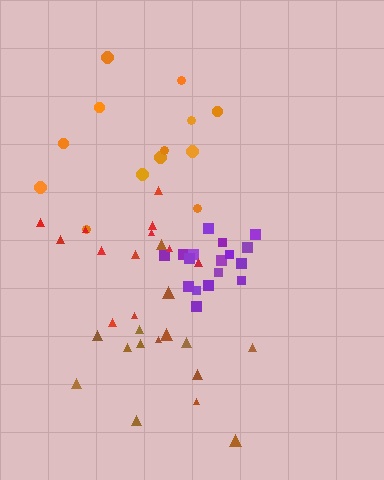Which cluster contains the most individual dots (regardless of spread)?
Purple (17).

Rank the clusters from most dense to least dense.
purple, brown, orange, red.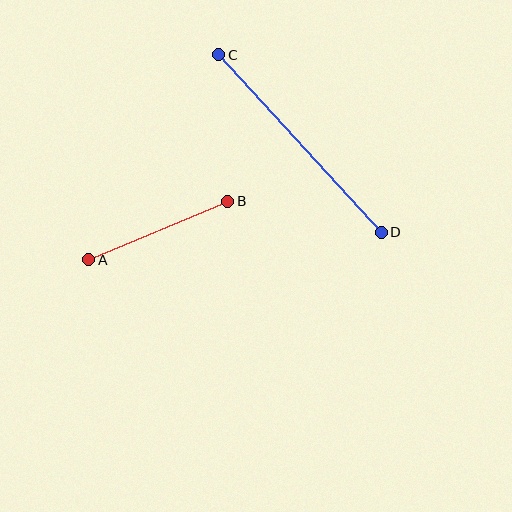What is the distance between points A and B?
The distance is approximately 151 pixels.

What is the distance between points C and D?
The distance is approximately 241 pixels.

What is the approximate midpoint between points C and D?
The midpoint is at approximately (300, 143) pixels.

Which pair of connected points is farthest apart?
Points C and D are farthest apart.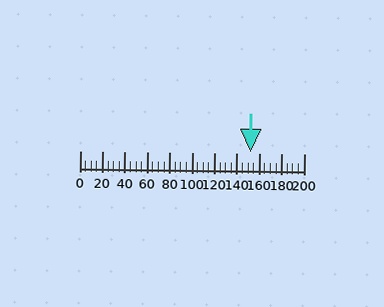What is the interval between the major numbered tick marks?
The major tick marks are spaced 20 units apart.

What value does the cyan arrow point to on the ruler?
The cyan arrow points to approximately 152.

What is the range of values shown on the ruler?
The ruler shows values from 0 to 200.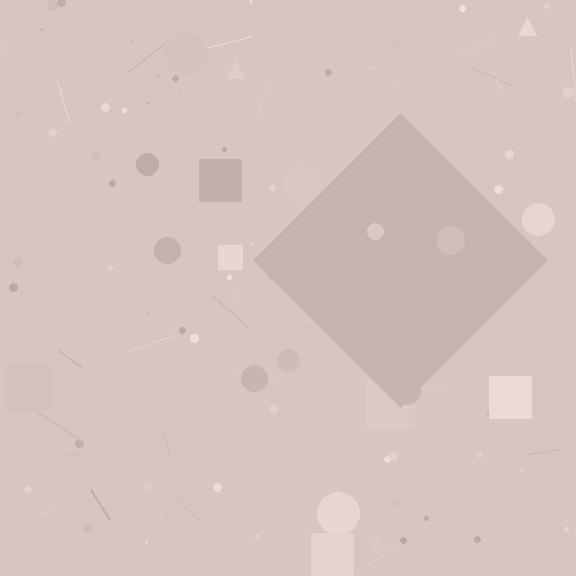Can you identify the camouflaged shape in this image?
The camouflaged shape is a diamond.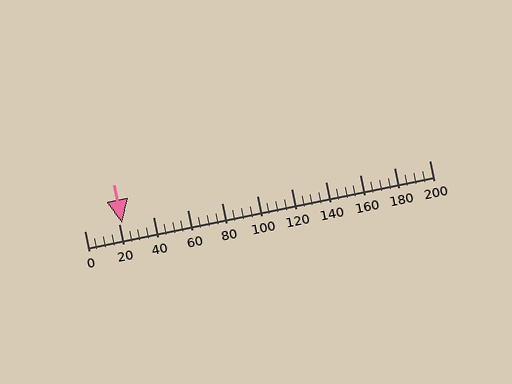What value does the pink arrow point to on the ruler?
The pink arrow points to approximately 22.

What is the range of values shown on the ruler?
The ruler shows values from 0 to 200.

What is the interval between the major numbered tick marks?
The major tick marks are spaced 20 units apart.